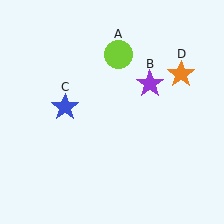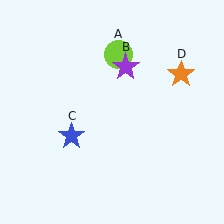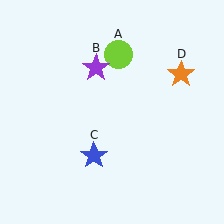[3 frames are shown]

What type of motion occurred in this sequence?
The purple star (object B), blue star (object C) rotated counterclockwise around the center of the scene.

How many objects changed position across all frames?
2 objects changed position: purple star (object B), blue star (object C).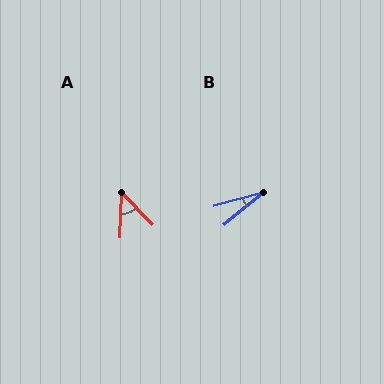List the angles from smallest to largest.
B (24°), A (46°).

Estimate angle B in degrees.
Approximately 24 degrees.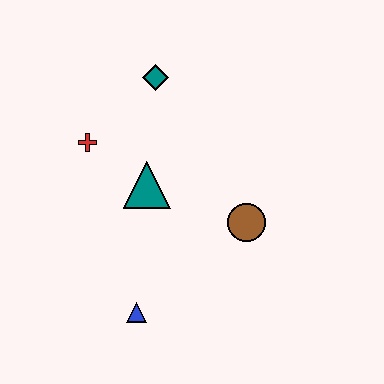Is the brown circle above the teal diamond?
No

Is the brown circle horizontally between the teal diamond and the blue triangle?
No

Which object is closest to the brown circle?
The teal triangle is closest to the brown circle.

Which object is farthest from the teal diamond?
The blue triangle is farthest from the teal diamond.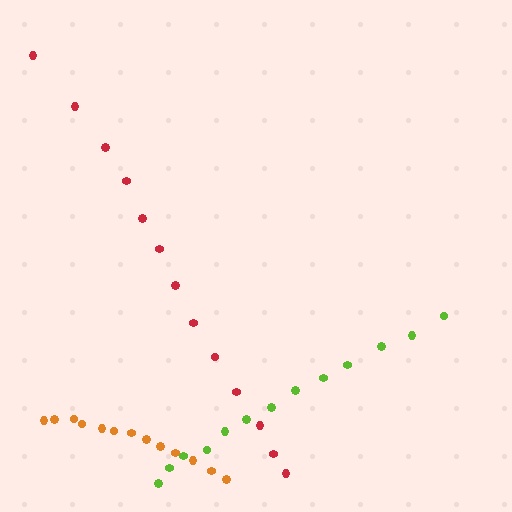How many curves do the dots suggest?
There are 3 distinct paths.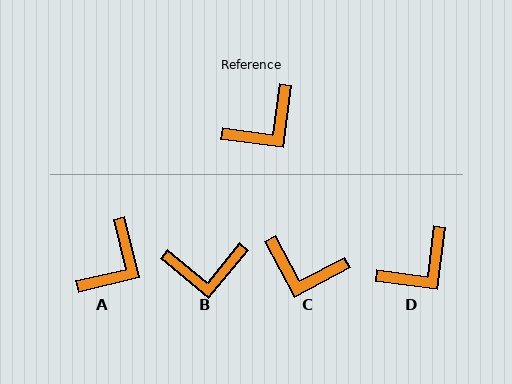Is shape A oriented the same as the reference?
No, it is off by about 21 degrees.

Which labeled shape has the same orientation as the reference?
D.